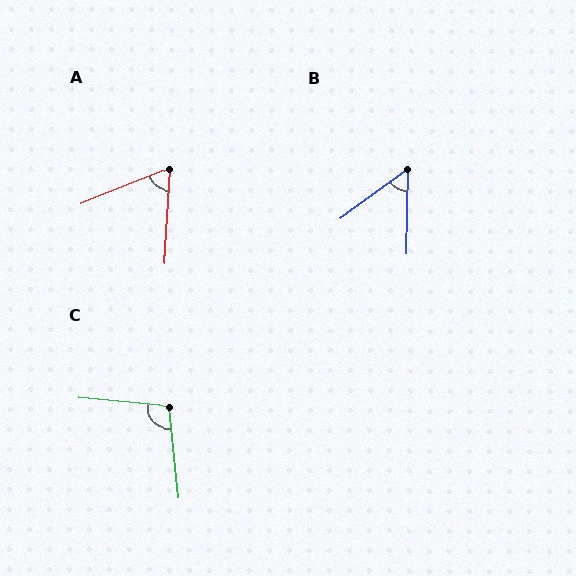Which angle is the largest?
C, at approximately 101 degrees.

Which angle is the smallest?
B, at approximately 53 degrees.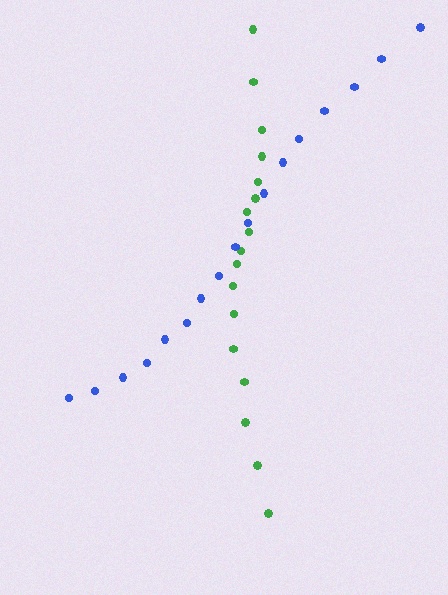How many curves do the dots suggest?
There are 2 distinct paths.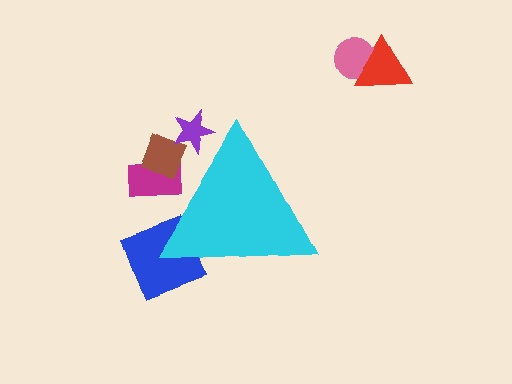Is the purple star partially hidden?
Yes, the purple star is partially hidden behind the cyan triangle.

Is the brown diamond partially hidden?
Yes, the brown diamond is partially hidden behind the cyan triangle.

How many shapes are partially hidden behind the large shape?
4 shapes are partially hidden.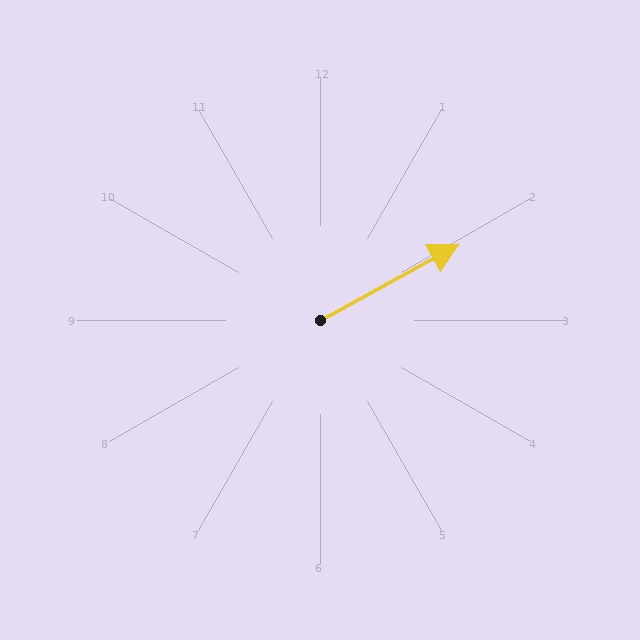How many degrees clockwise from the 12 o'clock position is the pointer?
Approximately 61 degrees.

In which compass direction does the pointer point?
Northeast.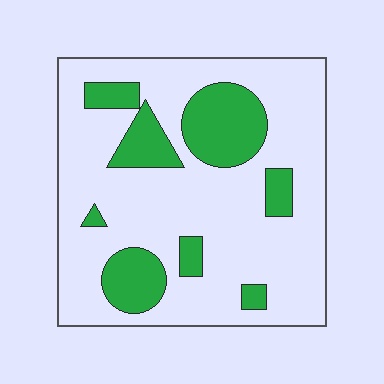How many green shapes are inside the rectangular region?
8.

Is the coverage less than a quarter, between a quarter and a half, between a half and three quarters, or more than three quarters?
Less than a quarter.